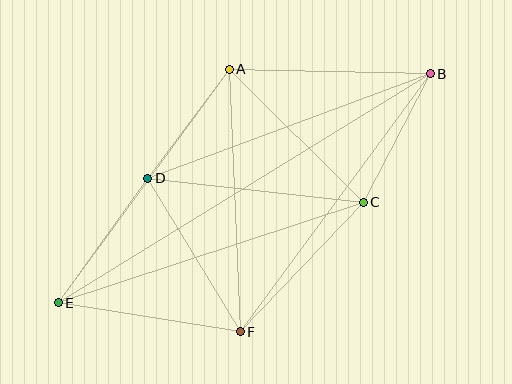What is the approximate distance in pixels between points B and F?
The distance between B and F is approximately 321 pixels.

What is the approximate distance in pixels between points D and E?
The distance between D and E is approximately 153 pixels.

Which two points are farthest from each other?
Points B and E are farthest from each other.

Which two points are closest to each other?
Points A and D are closest to each other.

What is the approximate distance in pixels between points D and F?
The distance between D and F is approximately 179 pixels.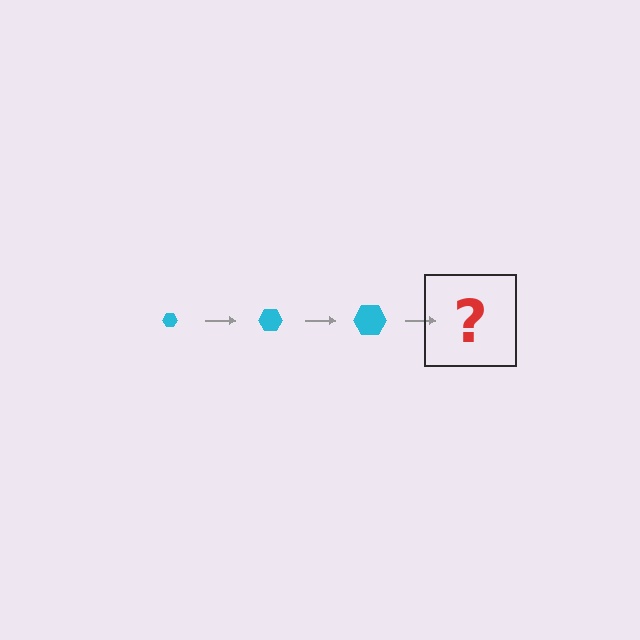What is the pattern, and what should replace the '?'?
The pattern is that the hexagon gets progressively larger each step. The '?' should be a cyan hexagon, larger than the previous one.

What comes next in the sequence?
The next element should be a cyan hexagon, larger than the previous one.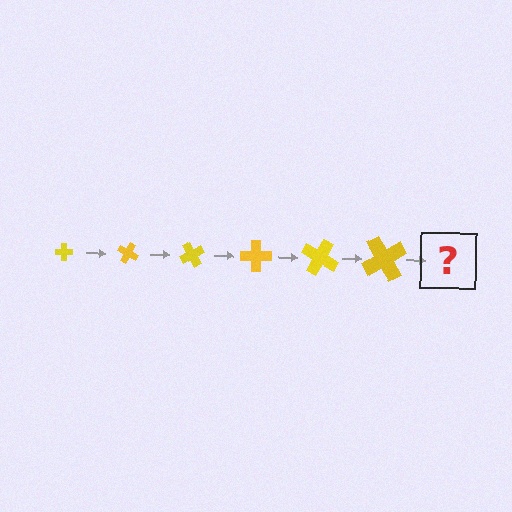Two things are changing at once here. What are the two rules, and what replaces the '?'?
The two rules are that the cross grows larger each step and it rotates 30 degrees each step. The '?' should be a cross, larger than the previous one and rotated 180 degrees from the start.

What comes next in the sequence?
The next element should be a cross, larger than the previous one and rotated 180 degrees from the start.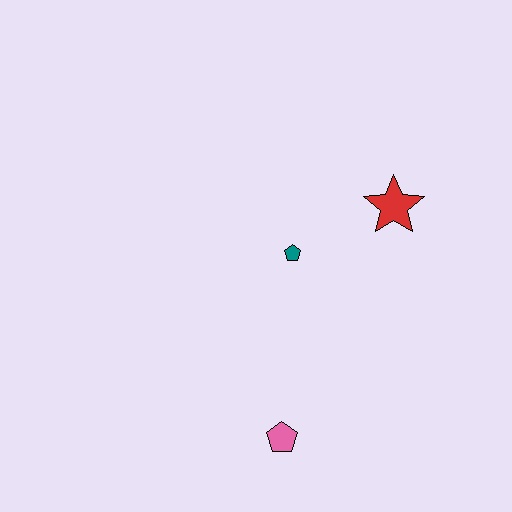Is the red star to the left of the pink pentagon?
No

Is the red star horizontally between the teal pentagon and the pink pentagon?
No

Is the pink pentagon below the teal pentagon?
Yes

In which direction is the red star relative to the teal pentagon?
The red star is to the right of the teal pentagon.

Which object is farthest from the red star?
The pink pentagon is farthest from the red star.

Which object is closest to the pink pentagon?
The teal pentagon is closest to the pink pentagon.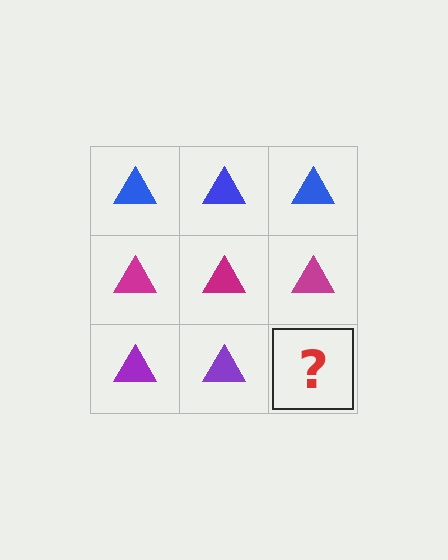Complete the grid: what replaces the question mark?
The question mark should be replaced with a purple triangle.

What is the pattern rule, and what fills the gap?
The rule is that each row has a consistent color. The gap should be filled with a purple triangle.